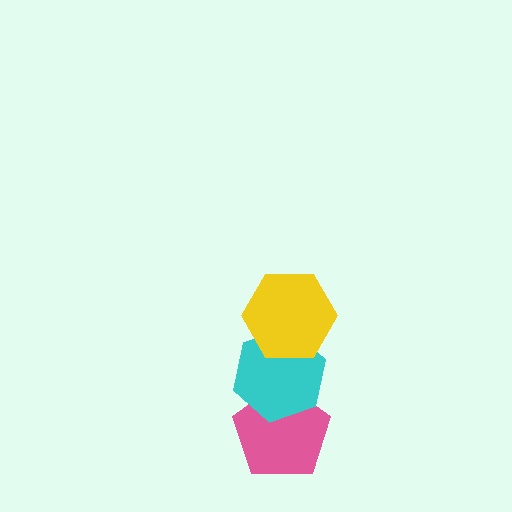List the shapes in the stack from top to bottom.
From top to bottom: the yellow hexagon, the cyan hexagon, the pink pentagon.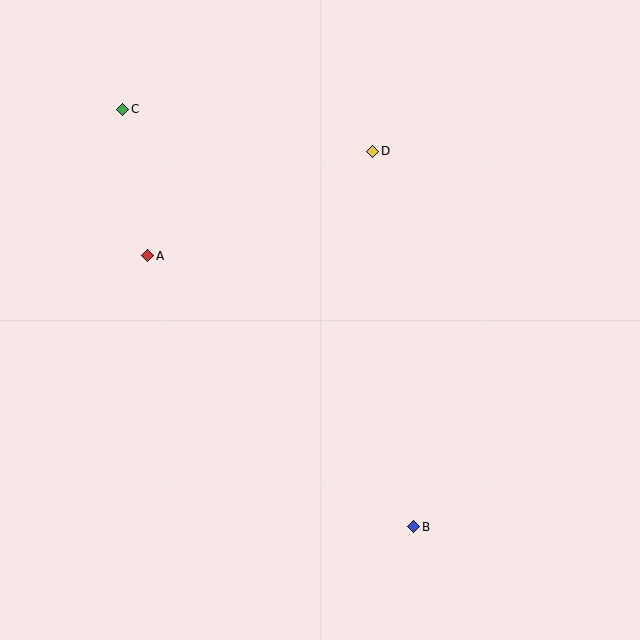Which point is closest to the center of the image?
Point D at (373, 151) is closest to the center.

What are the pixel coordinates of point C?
Point C is at (123, 109).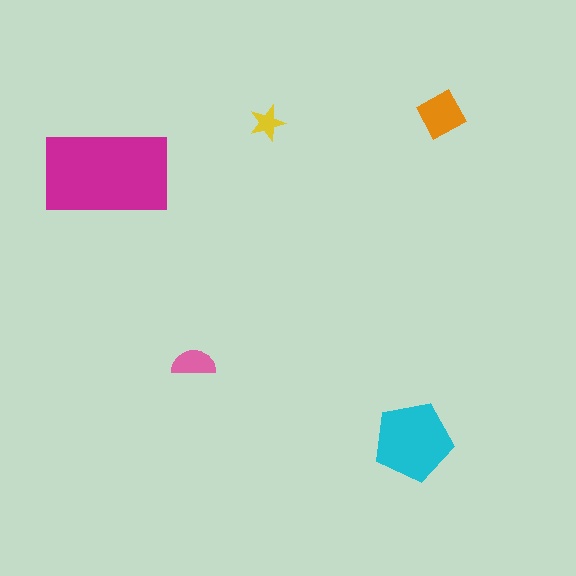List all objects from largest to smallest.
The magenta rectangle, the cyan pentagon, the orange square, the pink semicircle, the yellow star.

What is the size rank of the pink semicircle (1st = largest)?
4th.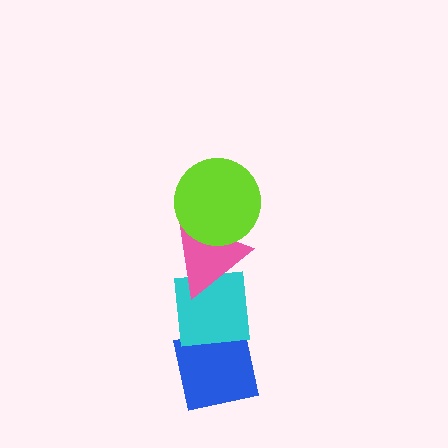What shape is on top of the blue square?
The cyan square is on top of the blue square.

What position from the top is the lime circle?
The lime circle is 1st from the top.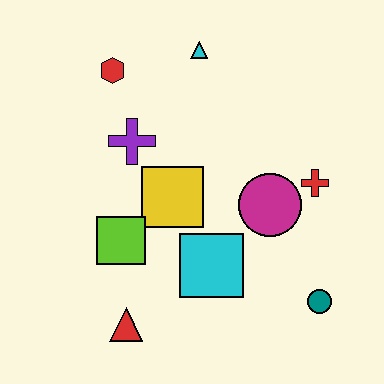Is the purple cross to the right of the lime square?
Yes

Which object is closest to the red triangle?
The lime square is closest to the red triangle.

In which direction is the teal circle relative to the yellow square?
The teal circle is to the right of the yellow square.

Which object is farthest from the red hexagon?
The teal circle is farthest from the red hexagon.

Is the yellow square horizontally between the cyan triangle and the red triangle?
Yes